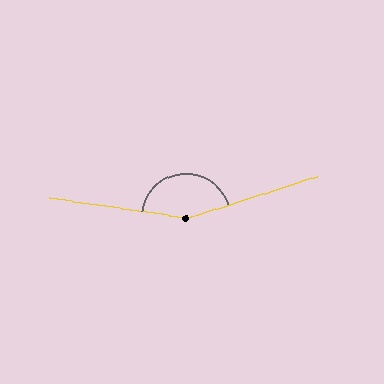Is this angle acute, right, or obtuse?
It is obtuse.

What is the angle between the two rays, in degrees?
Approximately 154 degrees.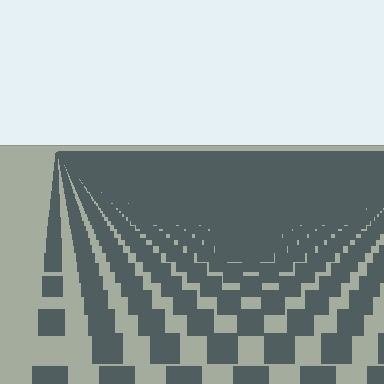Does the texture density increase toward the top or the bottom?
Density increases toward the top.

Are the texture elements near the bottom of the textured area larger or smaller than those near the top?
Larger. Near the bottom, elements are closer to the viewer and appear at a bigger on-screen size.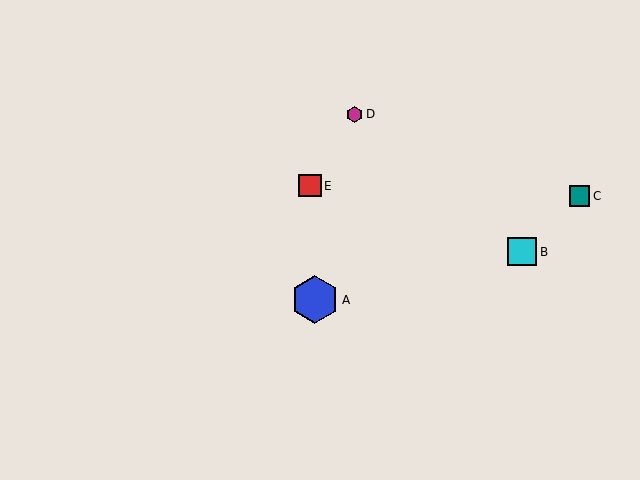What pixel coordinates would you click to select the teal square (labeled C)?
Click at (580, 196) to select the teal square C.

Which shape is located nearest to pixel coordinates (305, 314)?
The blue hexagon (labeled A) at (315, 300) is nearest to that location.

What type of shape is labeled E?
Shape E is a red square.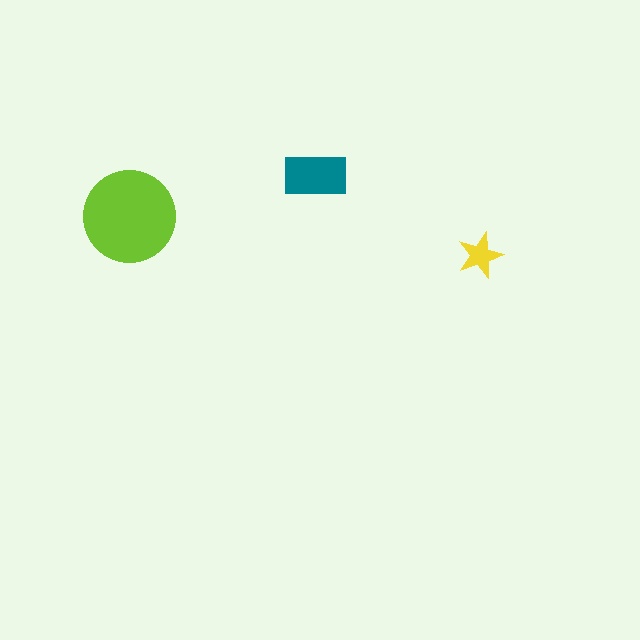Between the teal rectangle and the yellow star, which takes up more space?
The teal rectangle.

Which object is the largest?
The lime circle.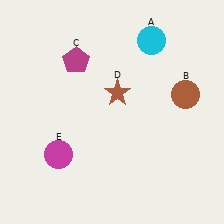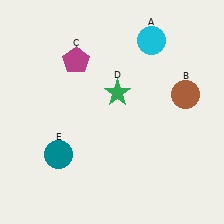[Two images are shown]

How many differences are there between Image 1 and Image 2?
There are 2 differences between the two images.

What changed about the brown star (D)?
In Image 1, D is brown. In Image 2, it changed to green.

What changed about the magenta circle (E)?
In Image 1, E is magenta. In Image 2, it changed to teal.